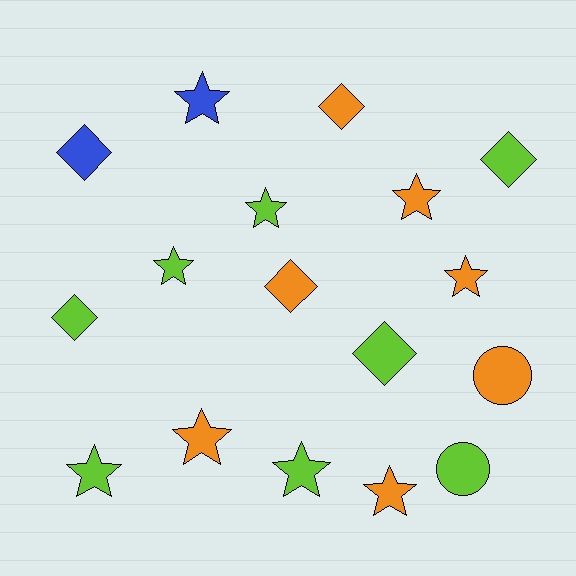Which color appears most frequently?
Lime, with 8 objects.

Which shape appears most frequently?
Star, with 9 objects.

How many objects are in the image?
There are 17 objects.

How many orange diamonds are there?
There are 2 orange diamonds.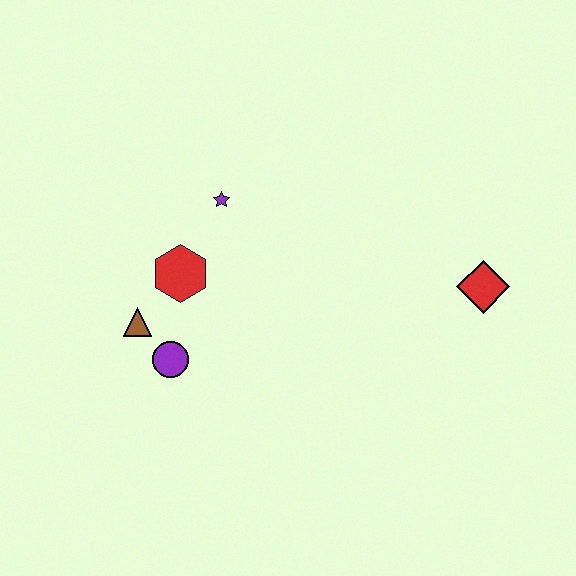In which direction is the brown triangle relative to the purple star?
The brown triangle is below the purple star.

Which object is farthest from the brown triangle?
The red diamond is farthest from the brown triangle.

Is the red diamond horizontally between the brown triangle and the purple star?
No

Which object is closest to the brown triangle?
The purple circle is closest to the brown triangle.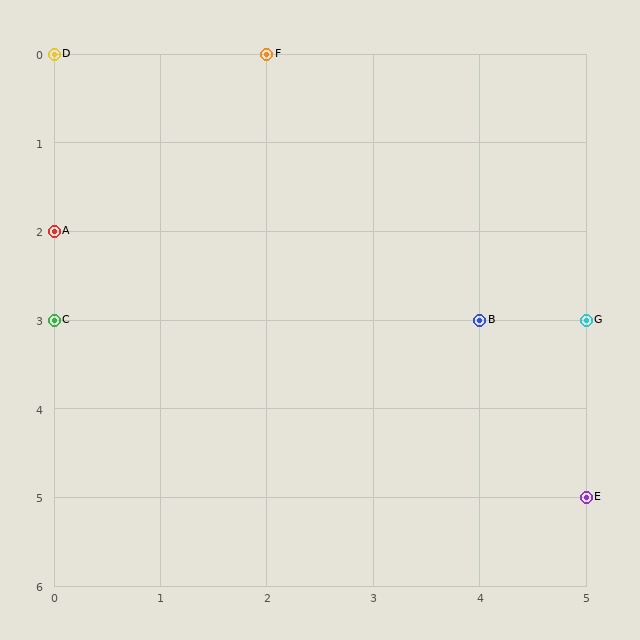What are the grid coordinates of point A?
Point A is at grid coordinates (0, 2).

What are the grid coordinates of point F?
Point F is at grid coordinates (2, 0).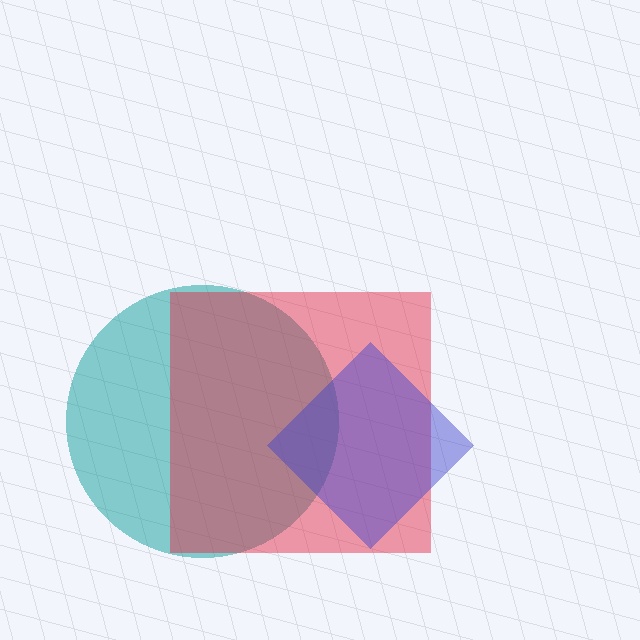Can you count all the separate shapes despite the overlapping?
Yes, there are 3 separate shapes.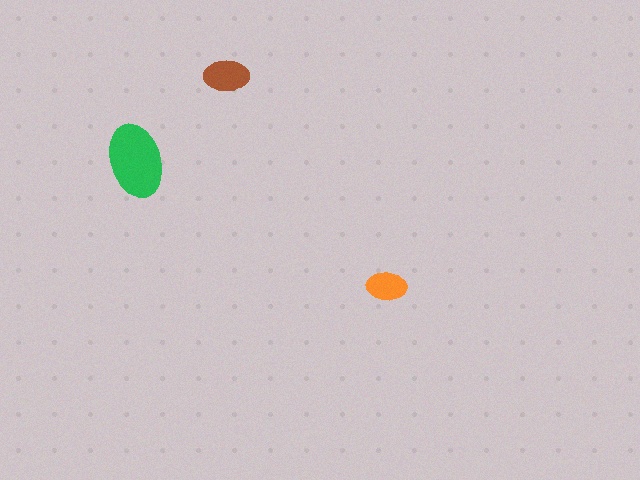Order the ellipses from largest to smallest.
the green one, the brown one, the orange one.